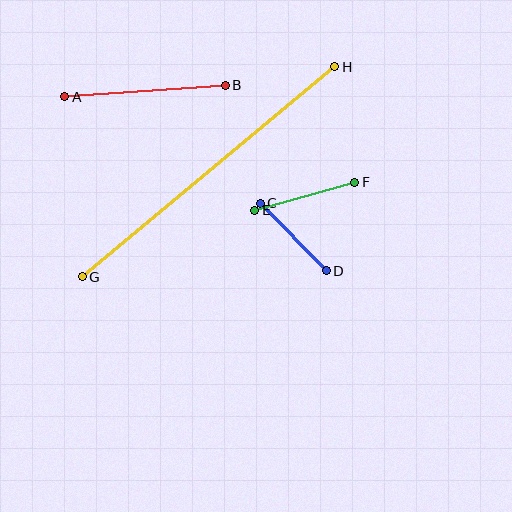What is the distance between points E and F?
The distance is approximately 104 pixels.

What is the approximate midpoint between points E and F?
The midpoint is at approximately (305, 196) pixels.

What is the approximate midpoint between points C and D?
The midpoint is at approximately (293, 237) pixels.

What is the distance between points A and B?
The distance is approximately 161 pixels.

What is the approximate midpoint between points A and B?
The midpoint is at approximately (145, 91) pixels.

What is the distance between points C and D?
The distance is approximately 94 pixels.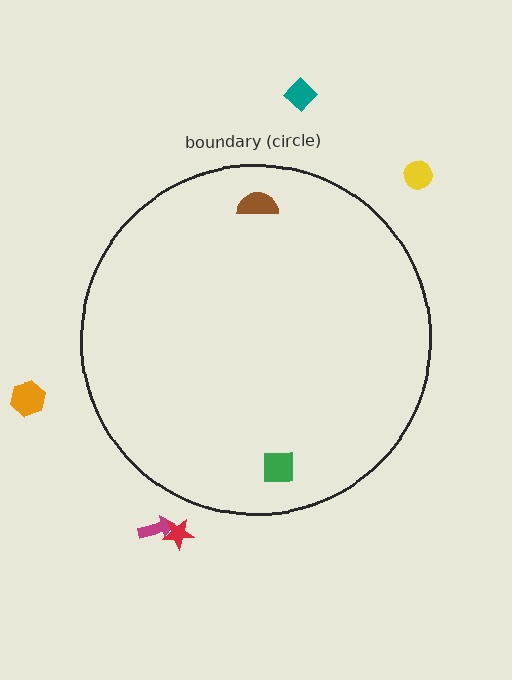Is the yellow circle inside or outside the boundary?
Outside.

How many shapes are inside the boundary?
2 inside, 5 outside.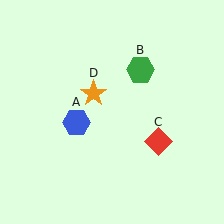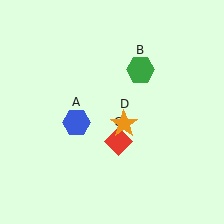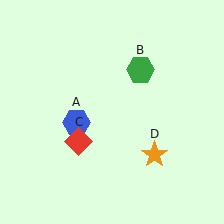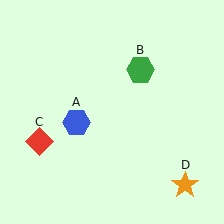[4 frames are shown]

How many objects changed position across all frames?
2 objects changed position: red diamond (object C), orange star (object D).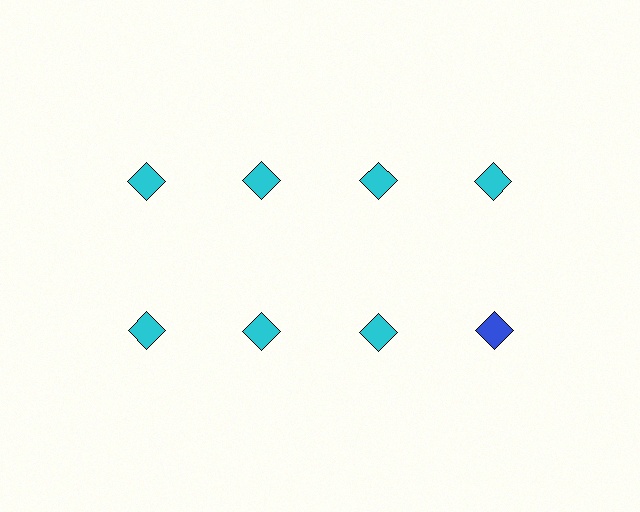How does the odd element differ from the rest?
It has a different color: blue instead of cyan.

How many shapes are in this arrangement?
There are 8 shapes arranged in a grid pattern.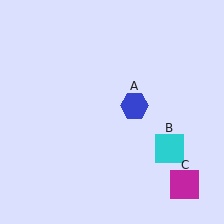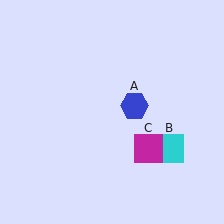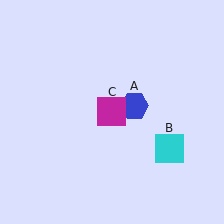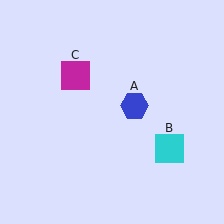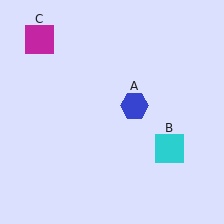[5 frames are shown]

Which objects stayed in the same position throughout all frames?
Blue hexagon (object A) and cyan square (object B) remained stationary.